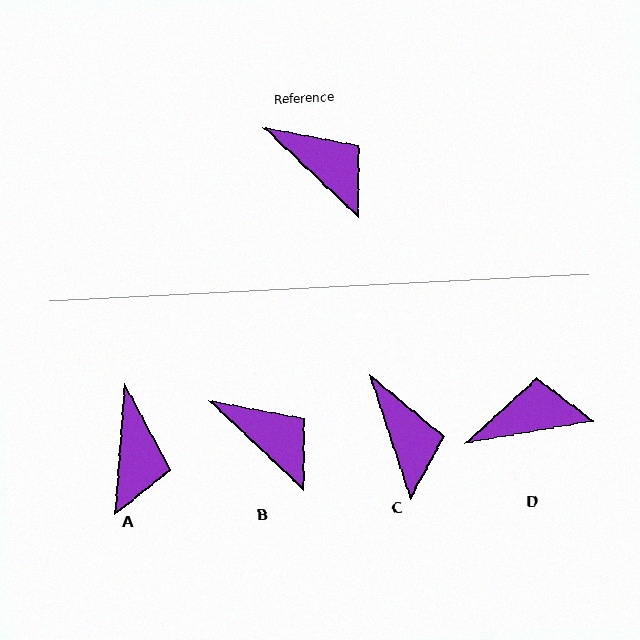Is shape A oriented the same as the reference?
No, it is off by about 51 degrees.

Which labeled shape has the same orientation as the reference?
B.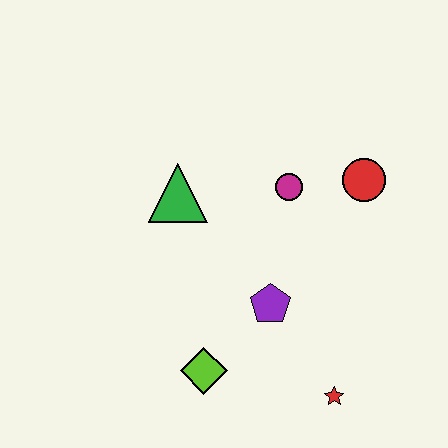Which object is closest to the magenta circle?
The red circle is closest to the magenta circle.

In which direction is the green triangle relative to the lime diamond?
The green triangle is above the lime diamond.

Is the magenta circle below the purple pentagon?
No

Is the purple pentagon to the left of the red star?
Yes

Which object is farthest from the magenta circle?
The red star is farthest from the magenta circle.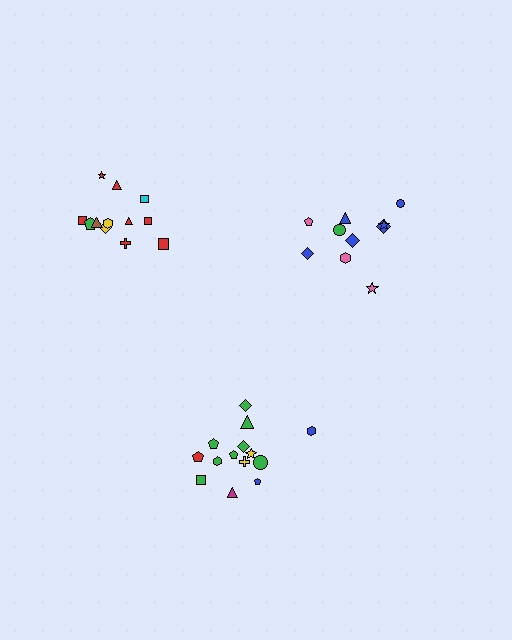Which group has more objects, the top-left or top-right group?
The top-left group.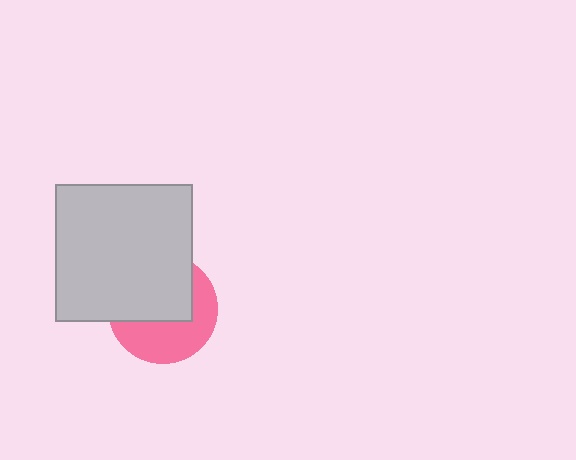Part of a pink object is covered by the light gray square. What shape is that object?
It is a circle.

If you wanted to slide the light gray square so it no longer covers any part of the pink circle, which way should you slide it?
Slide it up — that is the most direct way to separate the two shapes.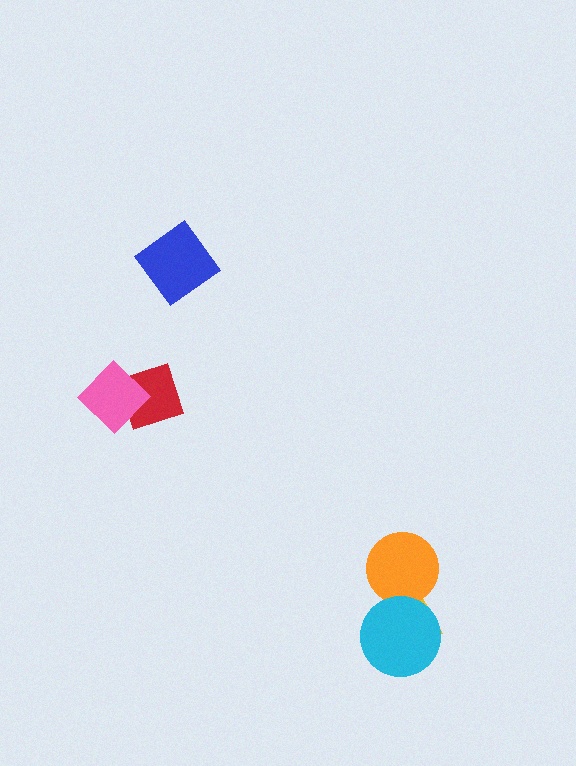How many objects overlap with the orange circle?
2 objects overlap with the orange circle.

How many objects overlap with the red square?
1 object overlaps with the red square.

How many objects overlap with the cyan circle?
2 objects overlap with the cyan circle.